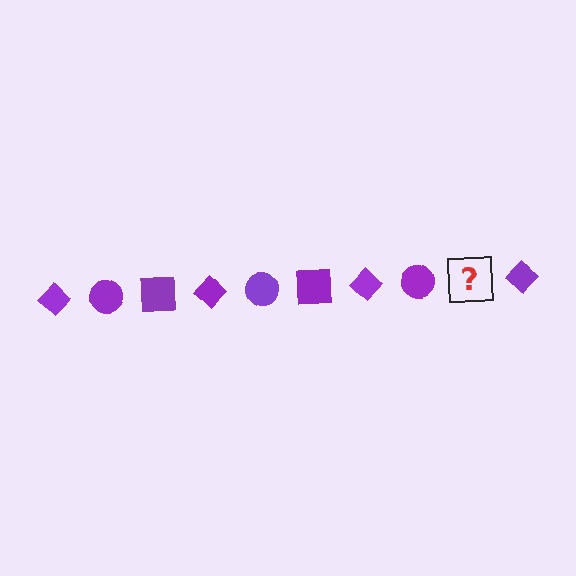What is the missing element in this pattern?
The missing element is a purple square.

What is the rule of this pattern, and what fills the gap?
The rule is that the pattern cycles through diamond, circle, square shapes in purple. The gap should be filled with a purple square.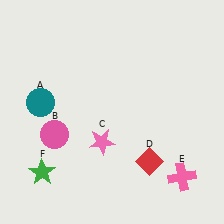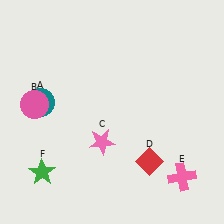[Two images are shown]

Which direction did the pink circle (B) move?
The pink circle (B) moved up.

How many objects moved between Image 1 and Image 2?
1 object moved between the two images.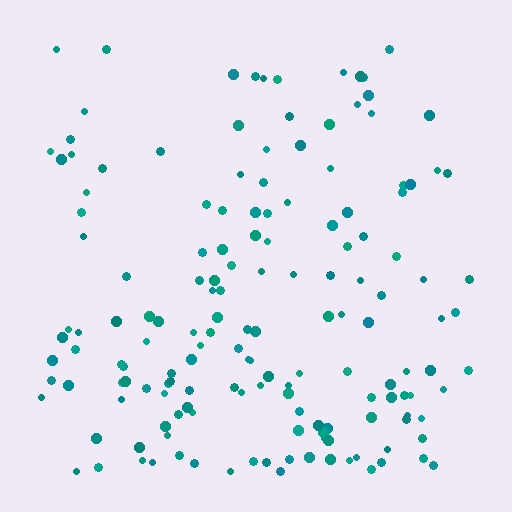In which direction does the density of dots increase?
From top to bottom, with the bottom side densest.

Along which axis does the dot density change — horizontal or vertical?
Vertical.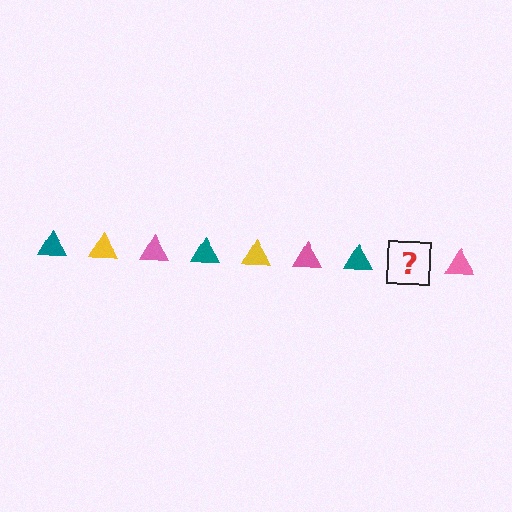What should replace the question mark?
The question mark should be replaced with a yellow triangle.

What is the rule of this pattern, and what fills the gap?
The rule is that the pattern cycles through teal, yellow, pink triangles. The gap should be filled with a yellow triangle.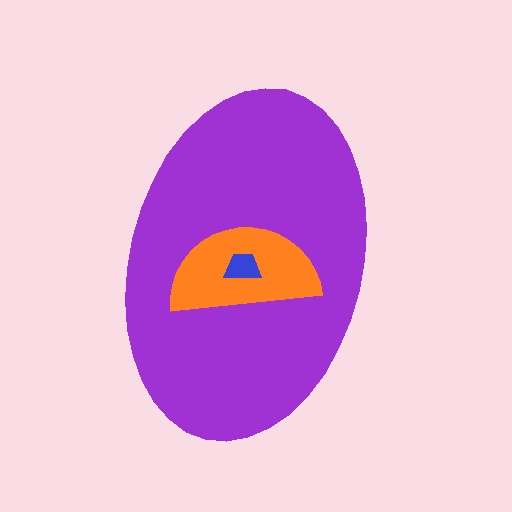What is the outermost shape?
The purple ellipse.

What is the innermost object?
The blue trapezoid.